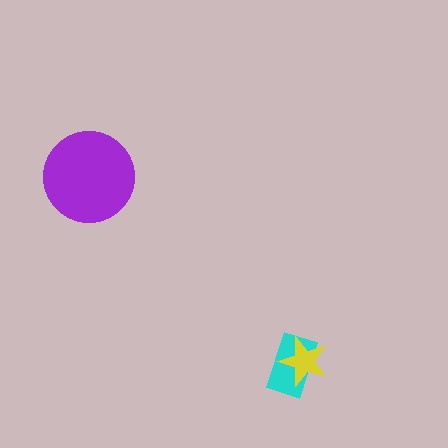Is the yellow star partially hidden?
No, no other shape covers it.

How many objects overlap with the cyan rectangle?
1 object overlaps with the cyan rectangle.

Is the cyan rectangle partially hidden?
Yes, it is partially covered by another shape.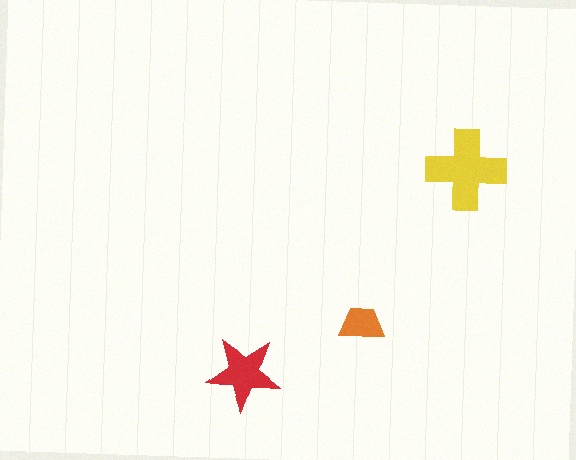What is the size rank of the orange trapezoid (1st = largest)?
3rd.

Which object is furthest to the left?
The red star is leftmost.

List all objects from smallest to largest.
The orange trapezoid, the red star, the yellow cross.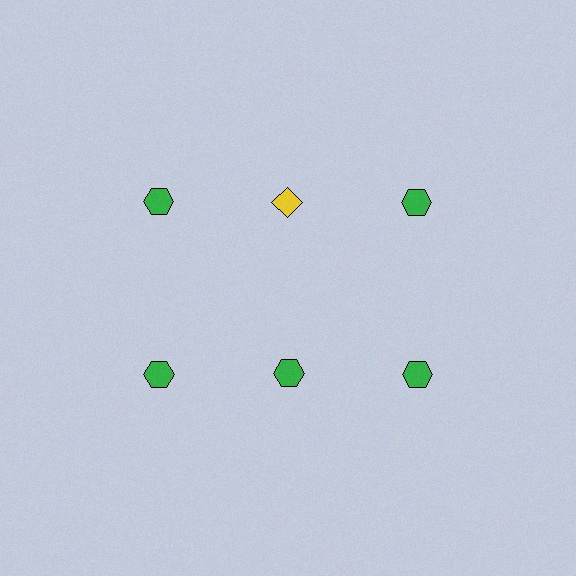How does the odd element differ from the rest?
It differs in both color (yellow instead of green) and shape (diamond instead of hexagon).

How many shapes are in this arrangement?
There are 6 shapes arranged in a grid pattern.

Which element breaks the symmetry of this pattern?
The yellow diamond in the top row, second from left column breaks the symmetry. All other shapes are green hexagons.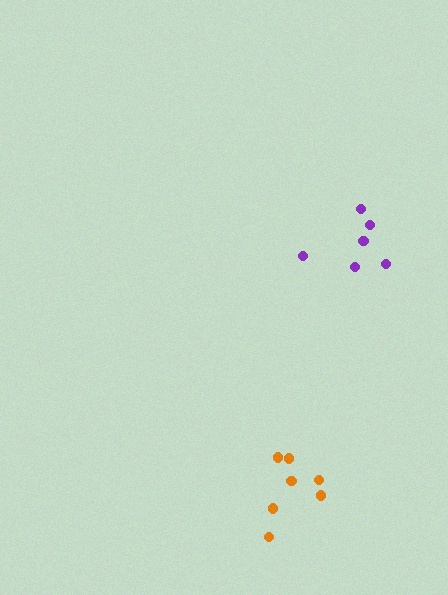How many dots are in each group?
Group 1: 7 dots, Group 2: 6 dots (13 total).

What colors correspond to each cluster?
The clusters are colored: orange, purple.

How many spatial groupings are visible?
There are 2 spatial groupings.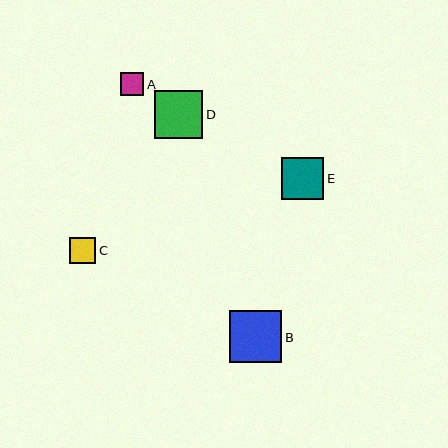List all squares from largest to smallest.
From largest to smallest: B, D, E, C, A.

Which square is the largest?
Square B is the largest with a size of approximately 52 pixels.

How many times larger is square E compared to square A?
Square E is approximately 1.8 times the size of square A.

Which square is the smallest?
Square A is the smallest with a size of approximately 23 pixels.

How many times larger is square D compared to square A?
Square D is approximately 2.1 times the size of square A.